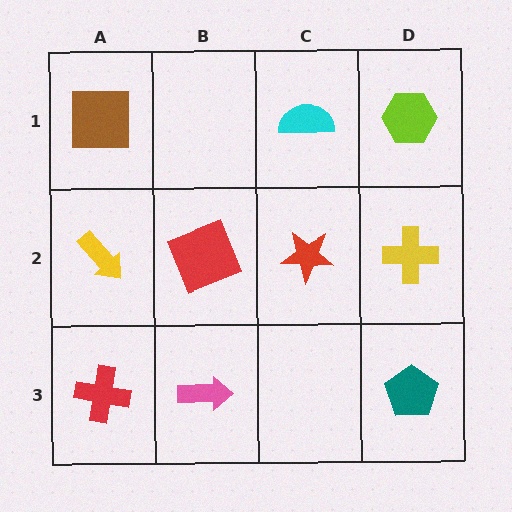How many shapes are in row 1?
3 shapes.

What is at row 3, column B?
A pink arrow.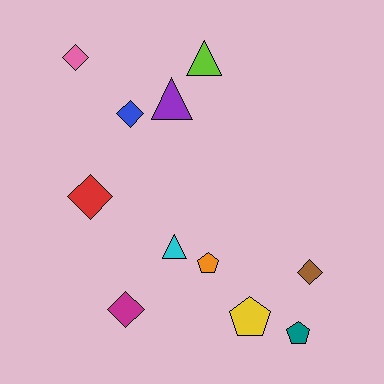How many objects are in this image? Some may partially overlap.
There are 11 objects.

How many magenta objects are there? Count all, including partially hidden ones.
There is 1 magenta object.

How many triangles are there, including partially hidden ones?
There are 3 triangles.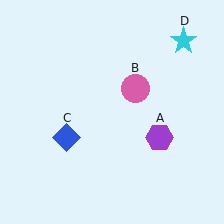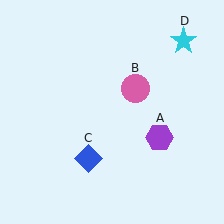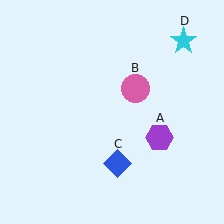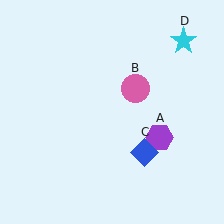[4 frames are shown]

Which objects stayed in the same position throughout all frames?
Purple hexagon (object A) and pink circle (object B) and cyan star (object D) remained stationary.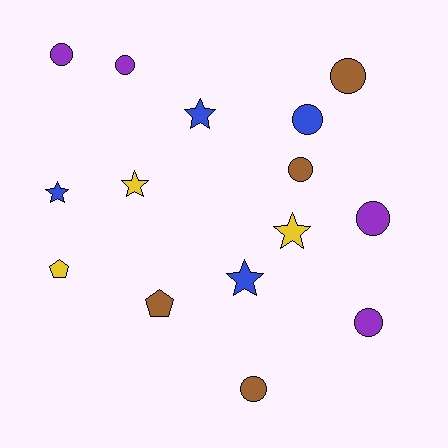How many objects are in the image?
There are 15 objects.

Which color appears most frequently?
Purple, with 4 objects.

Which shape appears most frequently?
Circle, with 8 objects.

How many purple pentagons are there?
There are no purple pentagons.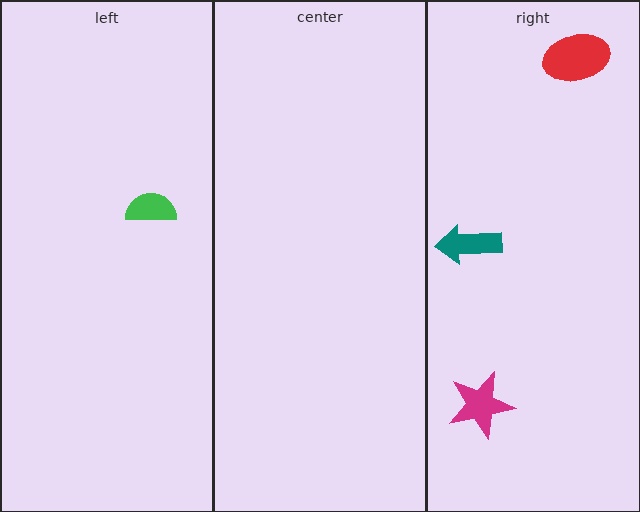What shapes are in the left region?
The green semicircle.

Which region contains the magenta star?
The right region.